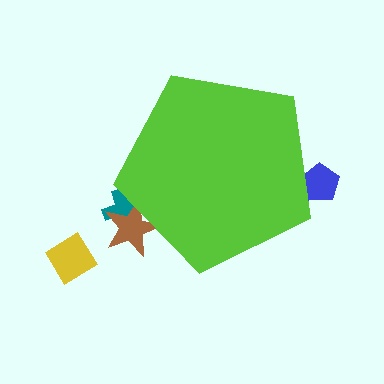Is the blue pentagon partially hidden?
Yes, the blue pentagon is partially hidden behind the lime pentagon.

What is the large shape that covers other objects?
A lime pentagon.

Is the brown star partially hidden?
Yes, the brown star is partially hidden behind the lime pentagon.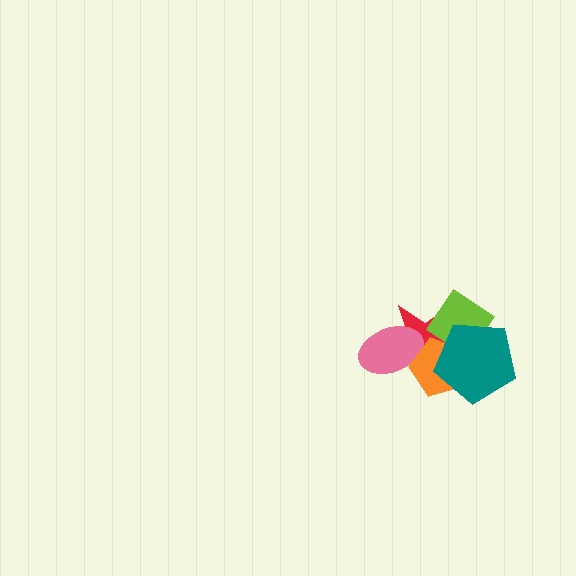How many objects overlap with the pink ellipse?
2 objects overlap with the pink ellipse.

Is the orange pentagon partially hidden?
Yes, it is partially covered by another shape.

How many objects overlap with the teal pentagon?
3 objects overlap with the teal pentagon.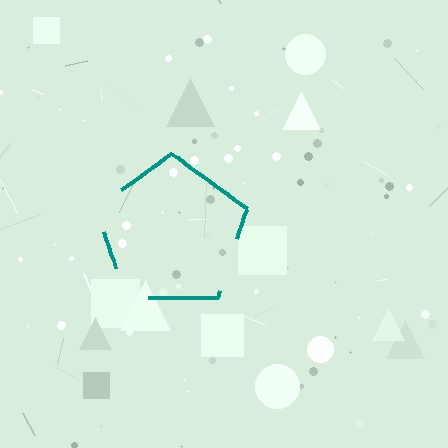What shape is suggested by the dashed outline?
The dashed outline suggests a pentagon.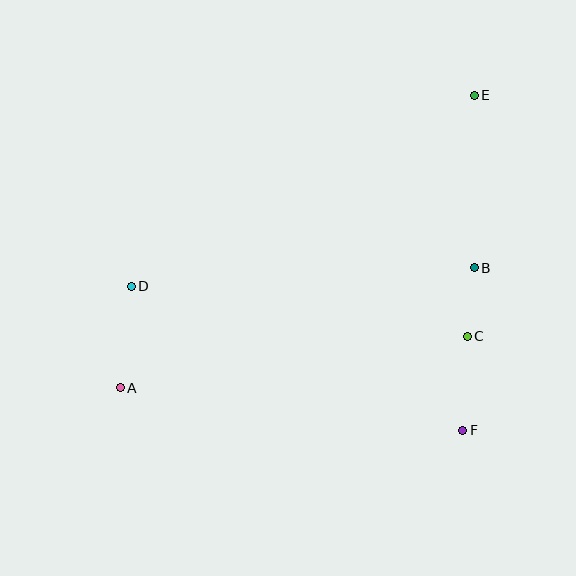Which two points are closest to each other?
Points B and C are closest to each other.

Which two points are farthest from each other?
Points A and E are farthest from each other.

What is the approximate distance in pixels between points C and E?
The distance between C and E is approximately 241 pixels.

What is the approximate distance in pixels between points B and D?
The distance between B and D is approximately 343 pixels.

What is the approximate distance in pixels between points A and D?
The distance between A and D is approximately 102 pixels.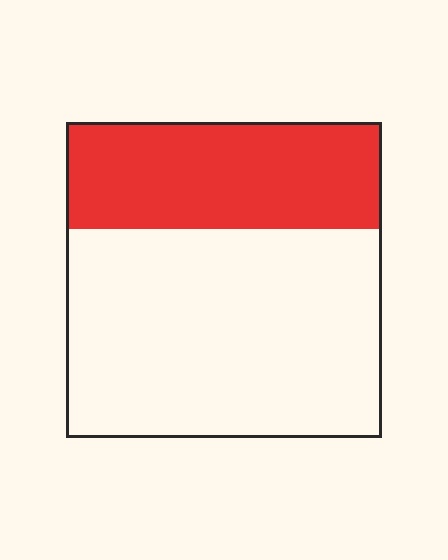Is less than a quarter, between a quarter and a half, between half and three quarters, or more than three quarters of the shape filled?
Between a quarter and a half.